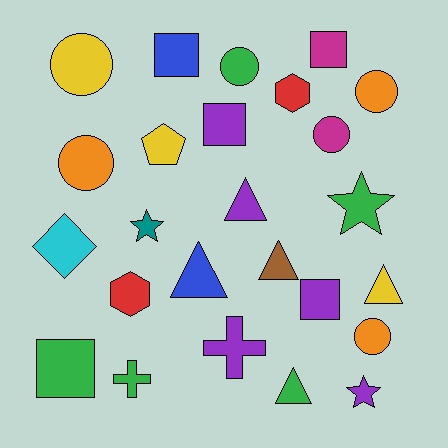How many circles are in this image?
There are 6 circles.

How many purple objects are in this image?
There are 5 purple objects.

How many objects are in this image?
There are 25 objects.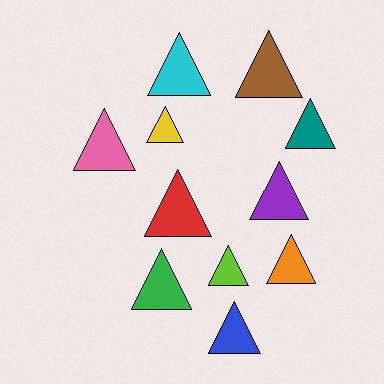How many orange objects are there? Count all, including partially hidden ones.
There is 1 orange object.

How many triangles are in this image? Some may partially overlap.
There are 11 triangles.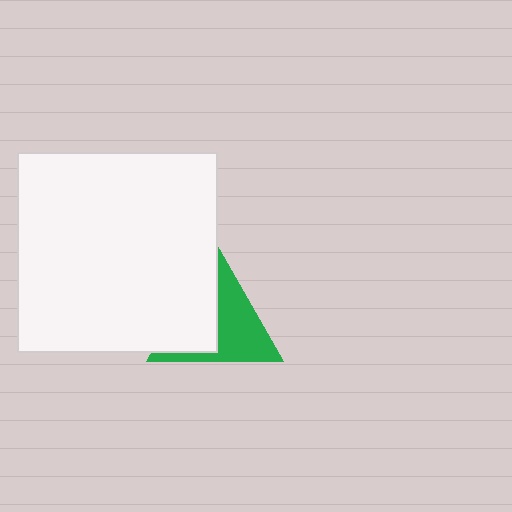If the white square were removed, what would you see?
You would see the complete green triangle.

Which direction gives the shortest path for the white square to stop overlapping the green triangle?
Moving left gives the shortest separation.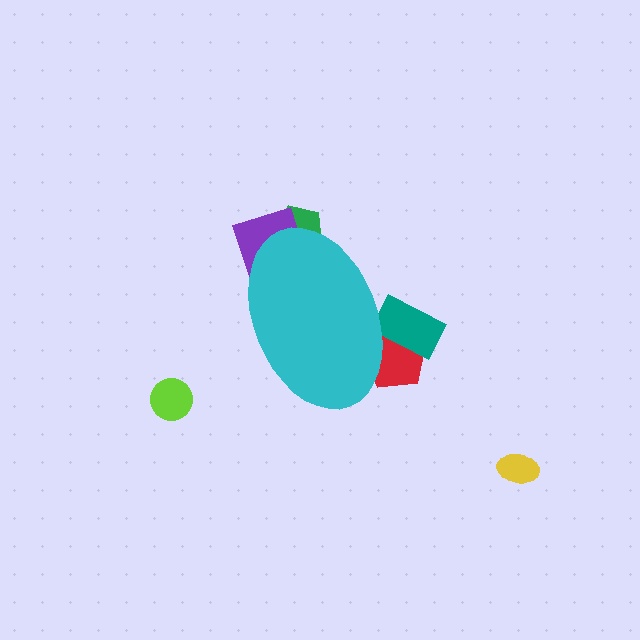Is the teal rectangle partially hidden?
Yes, the teal rectangle is partially hidden behind the cyan ellipse.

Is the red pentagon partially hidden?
Yes, the red pentagon is partially hidden behind the cyan ellipse.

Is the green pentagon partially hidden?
Yes, the green pentagon is partially hidden behind the cyan ellipse.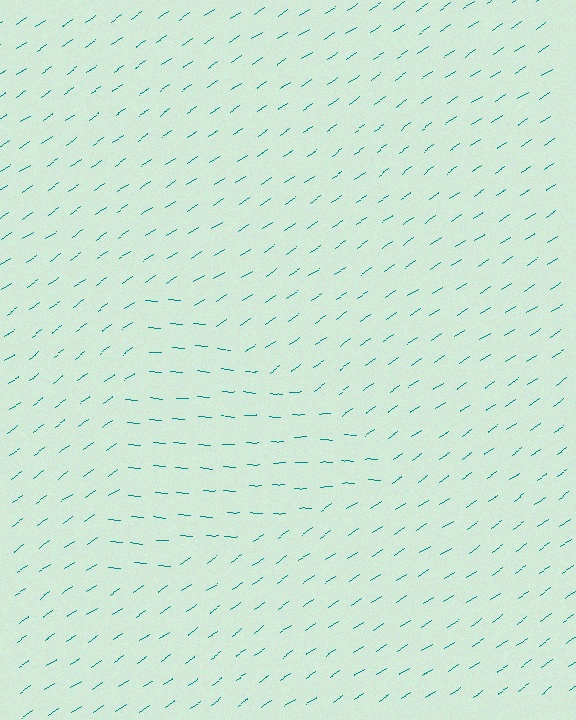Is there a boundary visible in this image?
Yes, there is a texture boundary formed by a change in line orientation.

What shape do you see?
I see a triangle.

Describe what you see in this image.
The image is filled with small teal line segments. A triangle region in the image has lines oriented differently from the surrounding lines, creating a visible texture boundary.